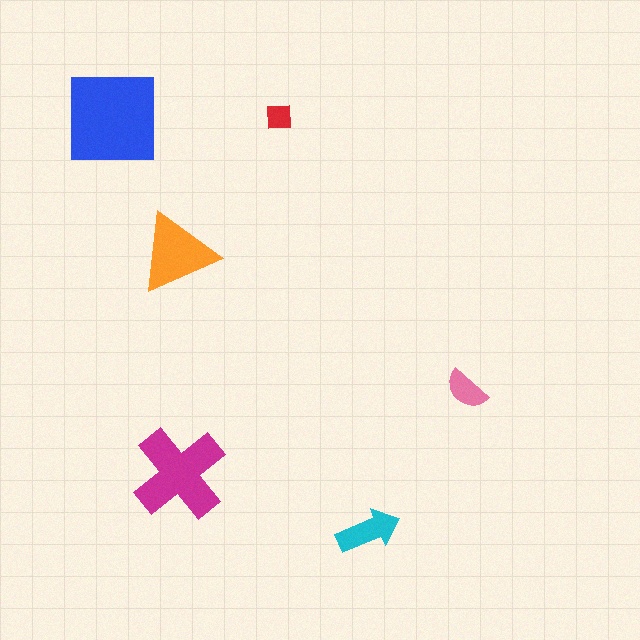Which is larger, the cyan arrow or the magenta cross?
The magenta cross.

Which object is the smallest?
The red square.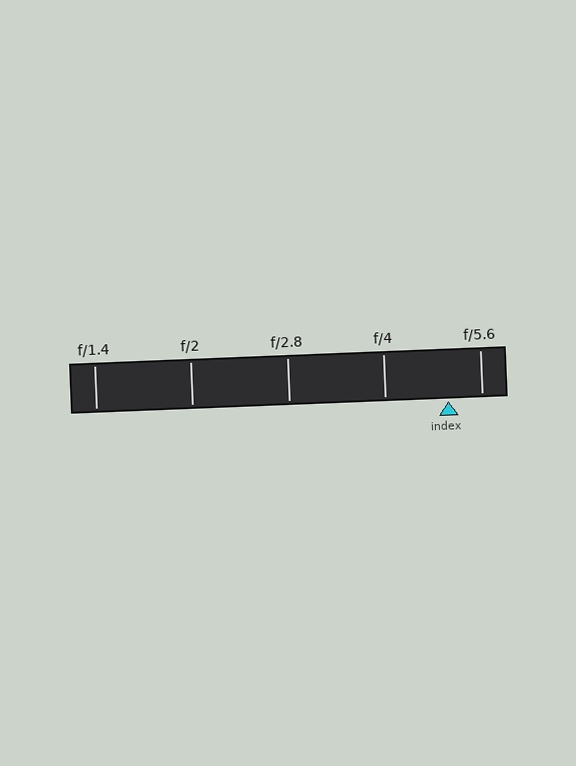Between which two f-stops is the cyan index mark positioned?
The index mark is between f/4 and f/5.6.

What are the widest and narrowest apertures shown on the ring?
The widest aperture shown is f/1.4 and the narrowest is f/5.6.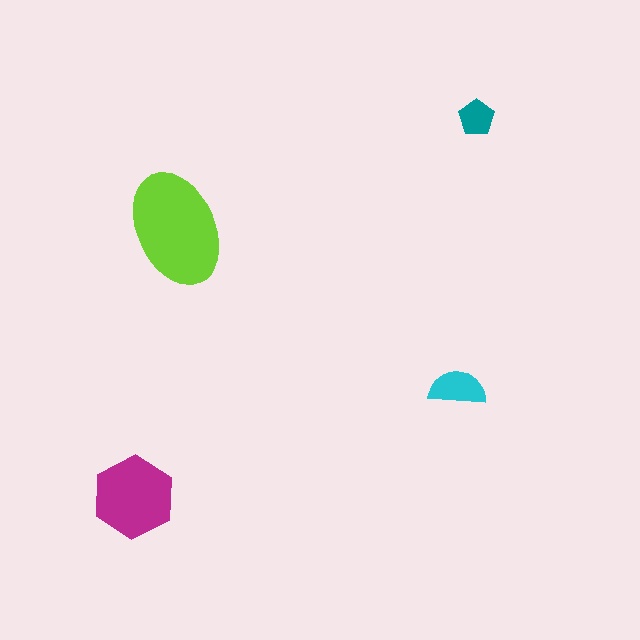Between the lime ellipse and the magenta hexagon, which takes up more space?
The lime ellipse.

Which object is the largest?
The lime ellipse.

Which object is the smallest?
The teal pentagon.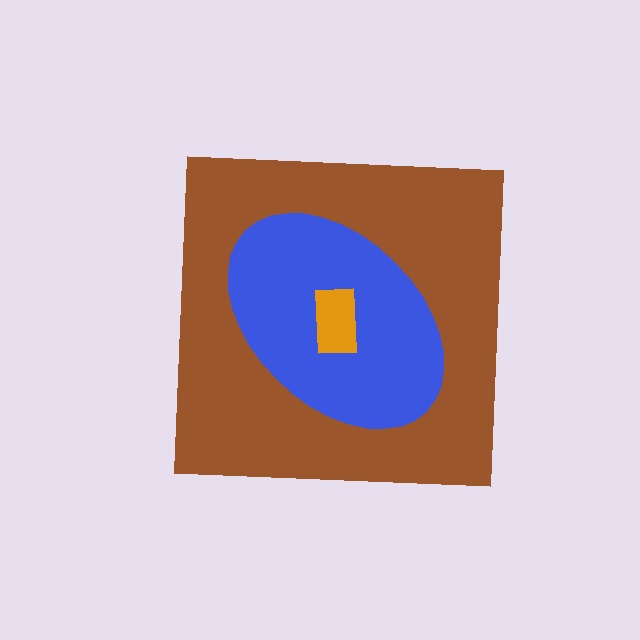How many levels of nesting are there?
3.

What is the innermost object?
The orange rectangle.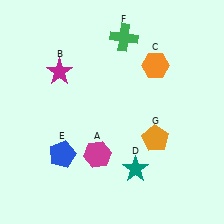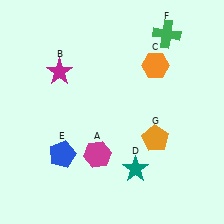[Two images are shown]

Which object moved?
The green cross (F) moved right.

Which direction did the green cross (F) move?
The green cross (F) moved right.